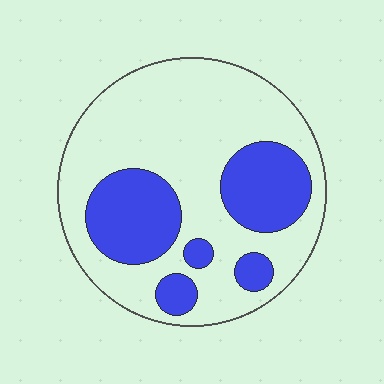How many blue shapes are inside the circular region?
5.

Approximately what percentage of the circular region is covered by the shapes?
Approximately 30%.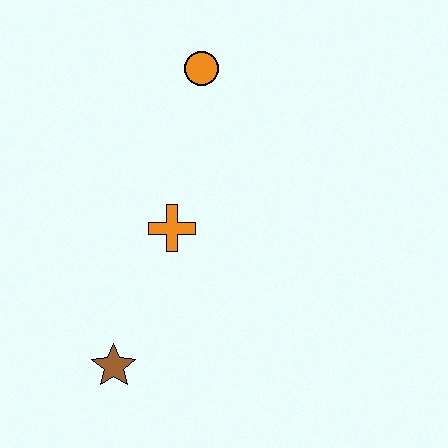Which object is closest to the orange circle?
The orange cross is closest to the orange circle.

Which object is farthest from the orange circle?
The brown star is farthest from the orange circle.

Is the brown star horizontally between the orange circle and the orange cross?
No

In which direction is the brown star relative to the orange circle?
The brown star is below the orange circle.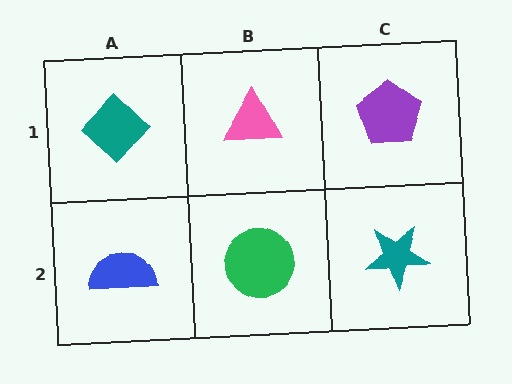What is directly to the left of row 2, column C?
A green circle.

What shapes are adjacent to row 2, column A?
A teal diamond (row 1, column A), a green circle (row 2, column B).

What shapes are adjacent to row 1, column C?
A teal star (row 2, column C), a pink triangle (row 1, column B).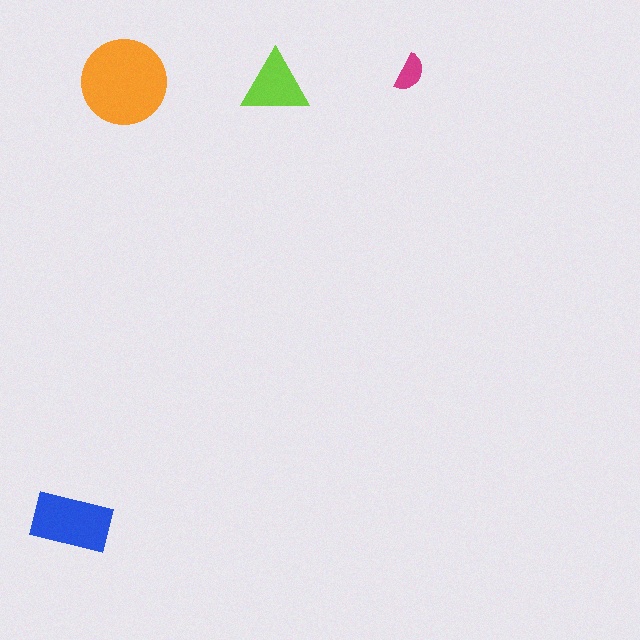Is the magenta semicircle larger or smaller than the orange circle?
Smaller.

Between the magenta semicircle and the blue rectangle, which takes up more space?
The blue rectangle.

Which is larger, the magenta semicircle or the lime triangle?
The lime triangle.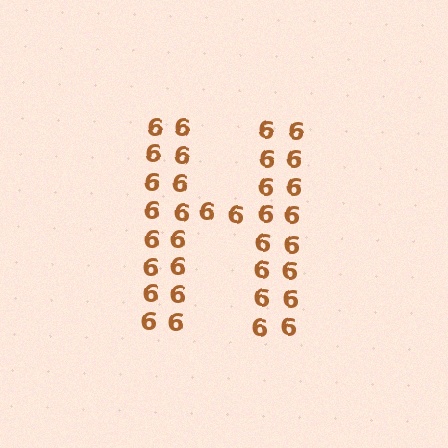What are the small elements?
The small elements are digit 6's.